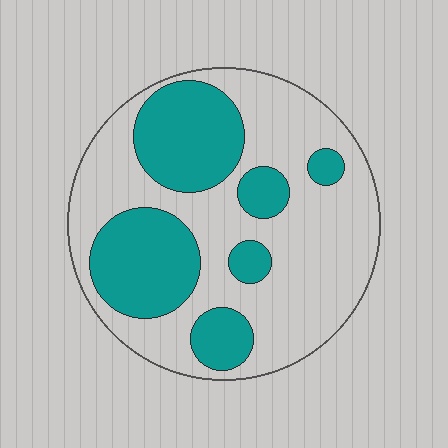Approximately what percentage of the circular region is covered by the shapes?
Approximately 35%.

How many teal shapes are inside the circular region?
6.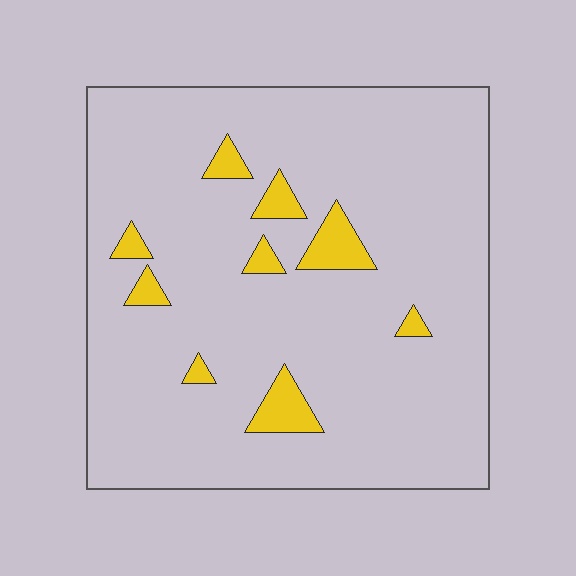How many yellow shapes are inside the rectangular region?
9.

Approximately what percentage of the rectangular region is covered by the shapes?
Approximately 10%.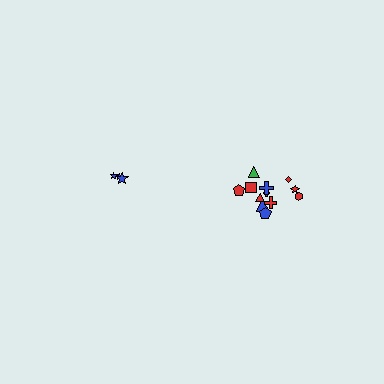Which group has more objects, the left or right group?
The right group.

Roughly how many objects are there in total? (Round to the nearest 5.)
Roughly 15 objects in total.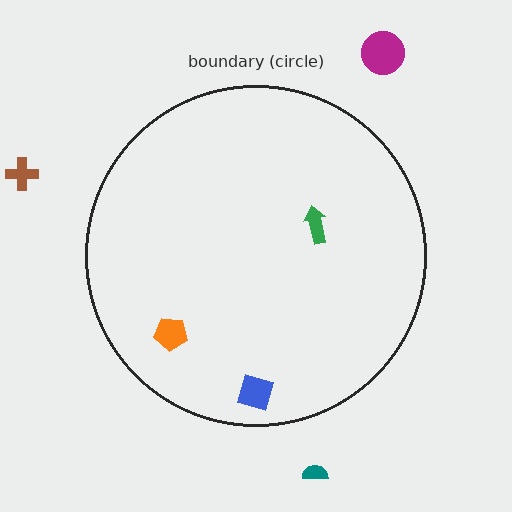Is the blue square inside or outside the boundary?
Inside.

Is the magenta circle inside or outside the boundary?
Outside.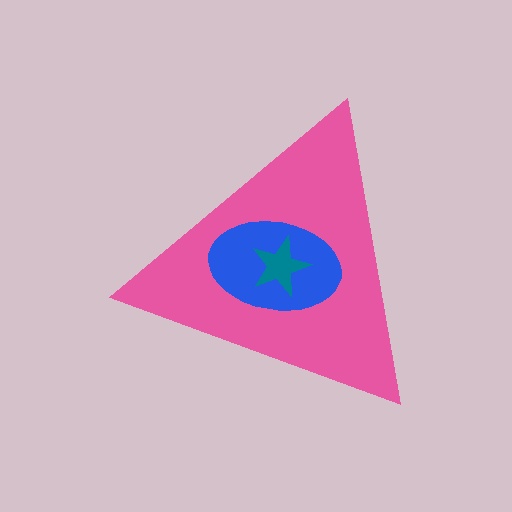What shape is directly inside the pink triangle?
The blue ellipse.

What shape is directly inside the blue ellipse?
The teal star.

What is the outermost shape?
The pink triangle.